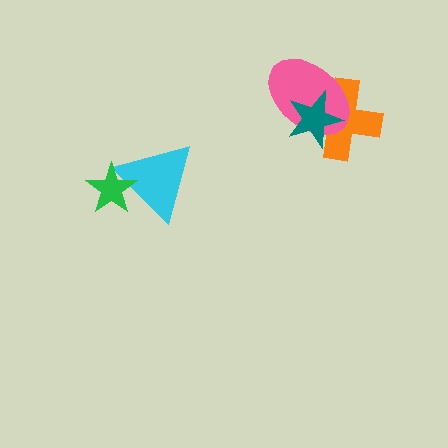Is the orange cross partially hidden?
Yes, it is partially covered by another shape.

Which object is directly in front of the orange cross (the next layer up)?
The pink ellipse is directly in front of the orange cross.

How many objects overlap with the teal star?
2 objects overlap with the teal star.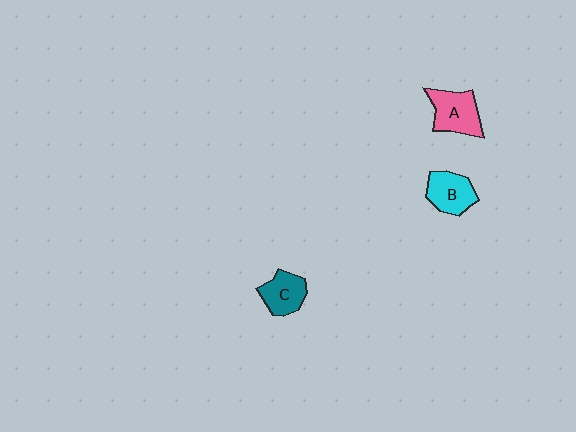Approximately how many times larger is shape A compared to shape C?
Approximately 1.2 times.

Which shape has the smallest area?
Shape C (teal).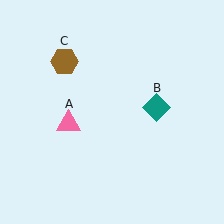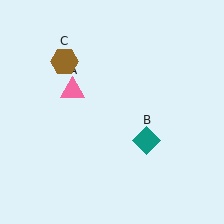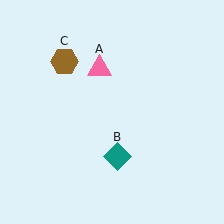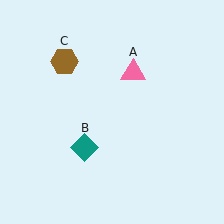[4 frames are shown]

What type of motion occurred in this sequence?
The pink triangle (object A), teal diamond (object B) rotated clockwise around the center of the scene.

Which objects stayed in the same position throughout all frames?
Brown hexagon (object C) remained stationary.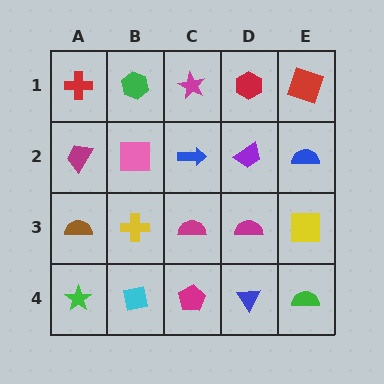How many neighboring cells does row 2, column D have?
4.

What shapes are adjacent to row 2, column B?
A green hexagon (row 1, column B), a yellow cross (row 3, column B), a magenta trapezoid (row 2, column A), a blue arrow (row 2, column C).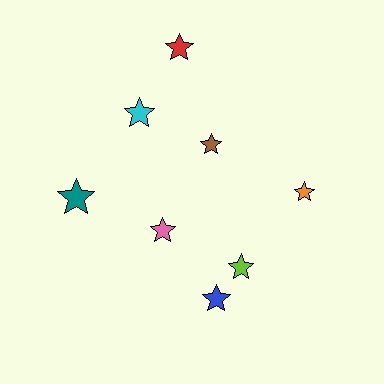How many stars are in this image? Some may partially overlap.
There are 8 stars.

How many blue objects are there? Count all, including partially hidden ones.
There is 1 blue object.